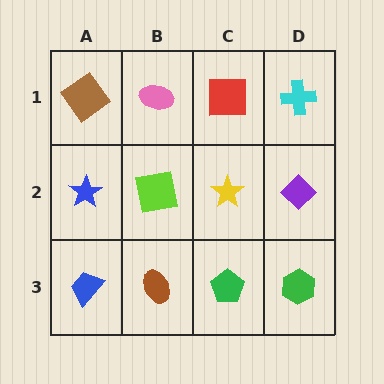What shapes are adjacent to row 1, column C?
A yellow star (row 2, column C), a pink ellipse (row 1, column B), a cyan cross (row 1, column D).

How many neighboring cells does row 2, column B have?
4.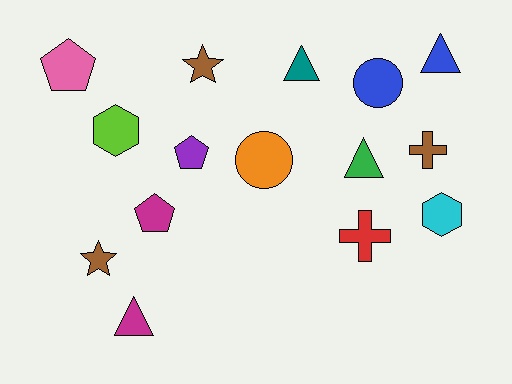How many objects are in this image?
There are 15 objects.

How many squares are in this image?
There are no squares.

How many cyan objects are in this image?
There is 1 cyan object.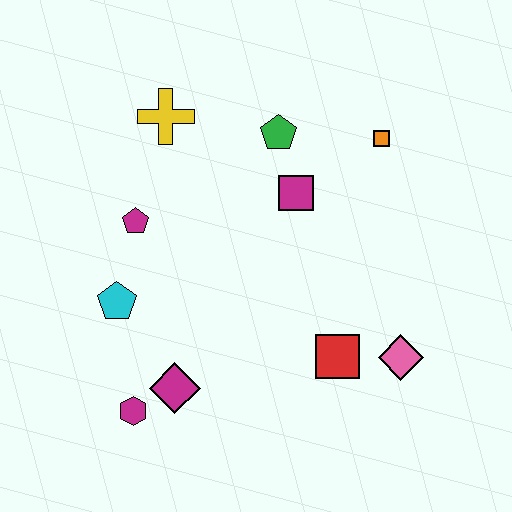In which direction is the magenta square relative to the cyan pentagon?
The magenta square is to the right of the cyan pentagon.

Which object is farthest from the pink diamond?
The yellow cross is farthest from the pink diamond.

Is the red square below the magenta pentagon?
Yes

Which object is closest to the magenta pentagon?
The cyan pentagon is closest to the magenta pentagon.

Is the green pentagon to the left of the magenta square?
Yes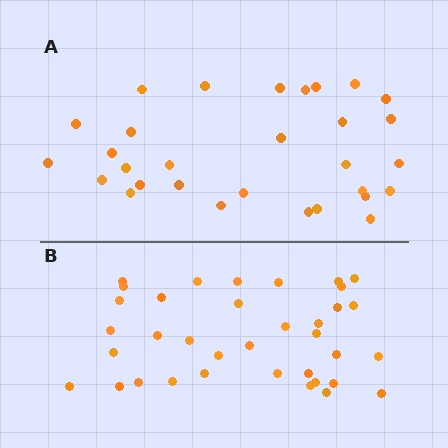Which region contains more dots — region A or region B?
Region B (the bottom region) has more dots.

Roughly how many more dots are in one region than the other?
Region B has about 6 more dots than region A.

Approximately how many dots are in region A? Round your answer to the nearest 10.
About 30 dots.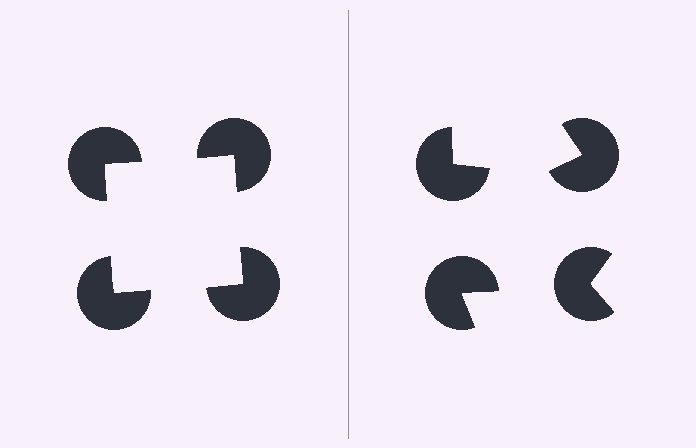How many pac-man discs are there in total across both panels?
8 — 4 on each side.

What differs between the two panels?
The pac-man discs are positioned identically on both sides; only the wedge orientations differ. On the left they align to a square; on the right they are misaligned.